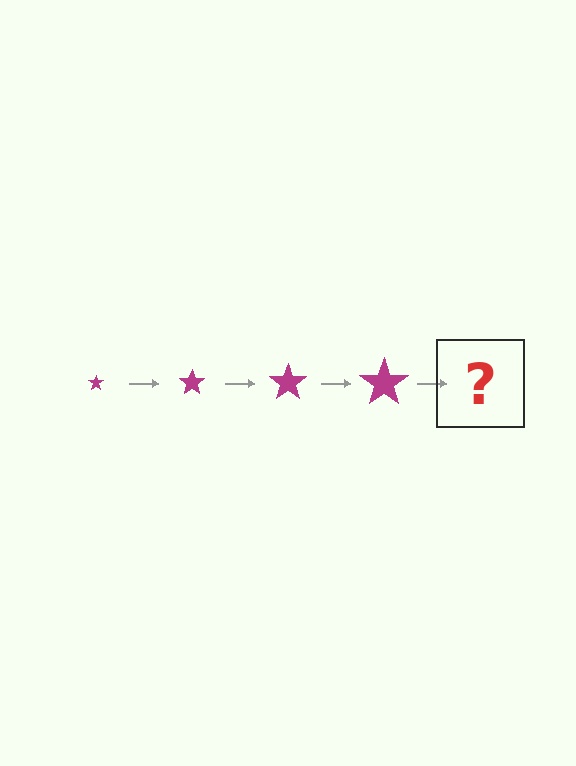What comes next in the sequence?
The next element should be a magenta star, larger than the previous one.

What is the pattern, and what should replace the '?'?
The pattern is that the star gets progressively larger each step. The '?' should be a magenta star, larger than the previous one.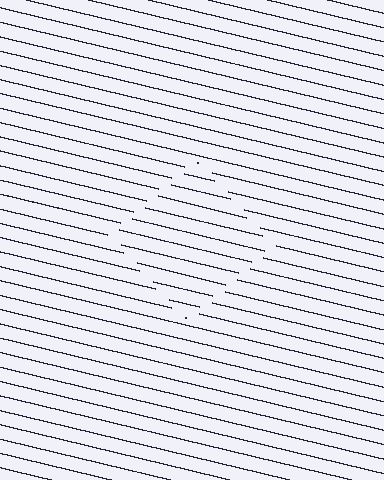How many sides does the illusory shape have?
4 sides — the line-ends trace a square.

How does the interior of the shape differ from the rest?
The interior of the shape contains the same grating, shifted by half a period — the contour is defined by the phase discontinuity where line-ends from the inner and outer gratings abut.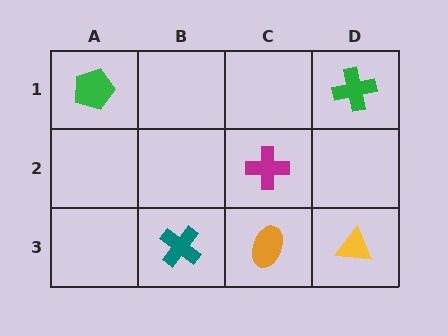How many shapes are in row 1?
2 shapes.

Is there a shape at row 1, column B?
No, that cell is empty.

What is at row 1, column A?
A green pentagon.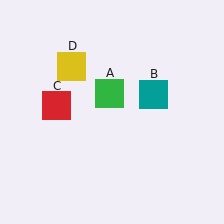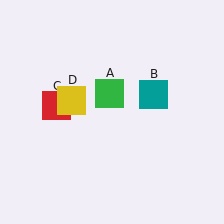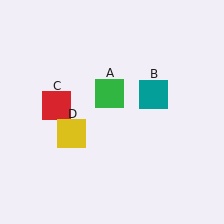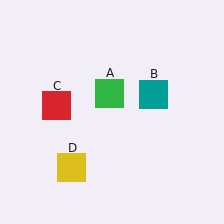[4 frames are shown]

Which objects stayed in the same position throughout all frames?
Green square (object A) and teal square (object B) and red square (object C) remained stationary.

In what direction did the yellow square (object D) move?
The yellow square (object D) moved down.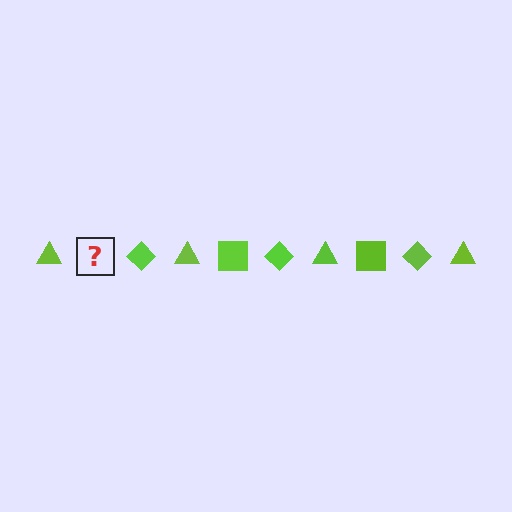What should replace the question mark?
The question mark should be replaced with a lime square.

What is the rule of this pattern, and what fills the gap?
The rule is that the pattern cycles through triangle, square, diamond shapes in lime. The gap should be filled with a lime square.